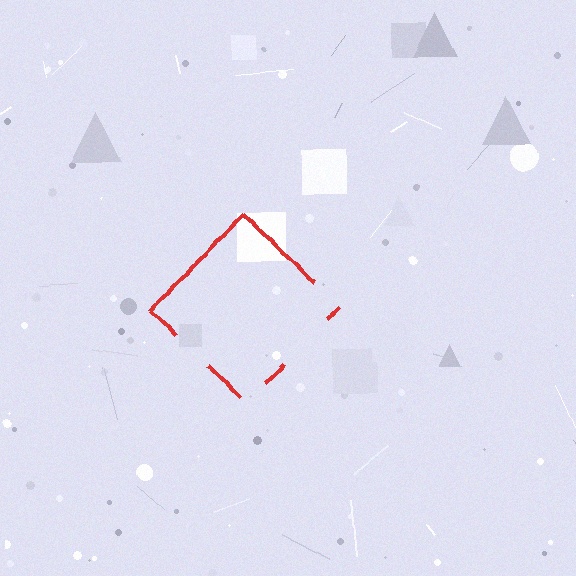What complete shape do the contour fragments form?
The contour fragments form a diamond.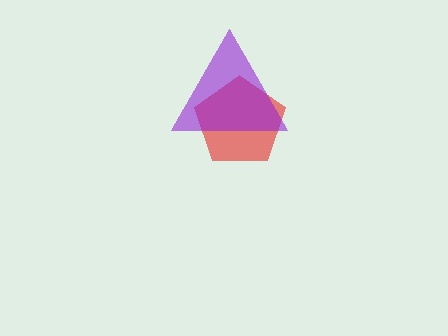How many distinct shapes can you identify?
There are 2 distinct shapes: a red pentagon, a purple triangle.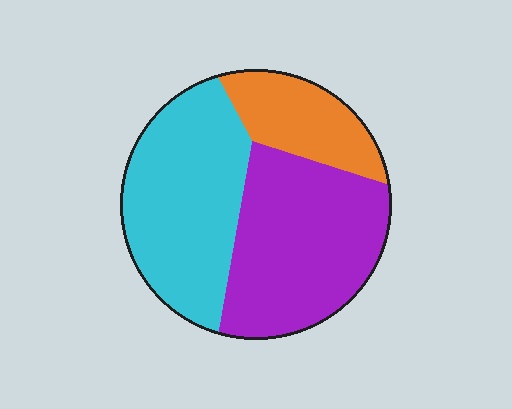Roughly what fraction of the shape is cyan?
Cyan covers 40% of the shape.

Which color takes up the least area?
Orange, at roughly 20%.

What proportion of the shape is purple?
Purple takes up about two fifths (2/5) of the shape.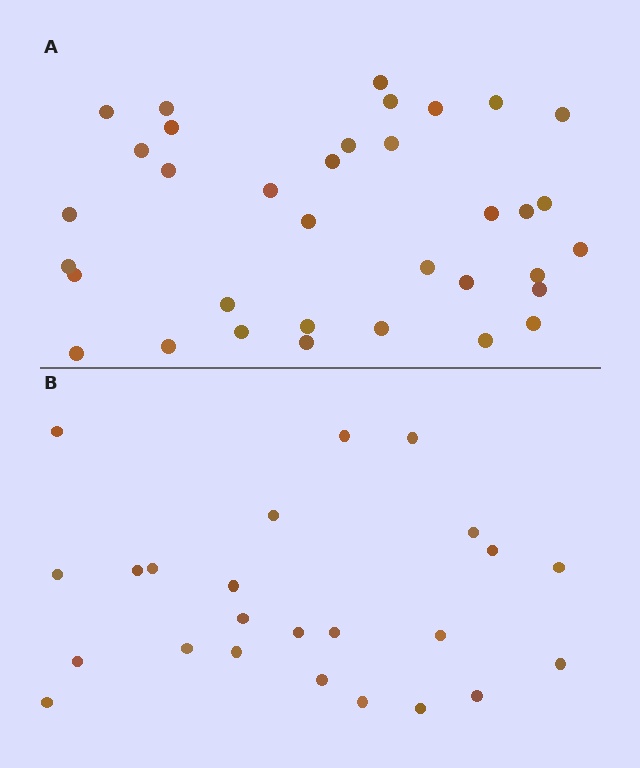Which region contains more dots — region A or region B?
Region A (the top region) has more dots.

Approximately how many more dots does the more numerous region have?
Region A has roughly 12 or so more dots than region B.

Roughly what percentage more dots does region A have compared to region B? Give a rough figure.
About 45% more.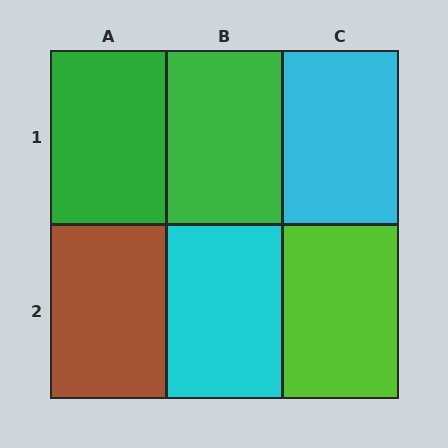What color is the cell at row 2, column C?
Lime.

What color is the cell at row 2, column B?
Cyan.